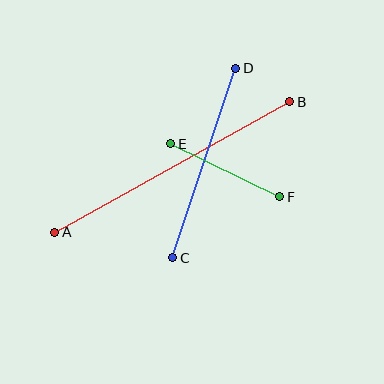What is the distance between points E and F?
The distance is approximately 121 pixels.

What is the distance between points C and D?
The distance is approximately 200 pixels.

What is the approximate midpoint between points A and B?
The midpoint is at approximately (172, 167) pixels.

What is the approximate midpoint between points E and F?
The midpoint is at approximately (225, 170) pixels.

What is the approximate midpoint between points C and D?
The midpoint is at approximately (204, 163) pixels.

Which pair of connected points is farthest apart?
Points A and B are farthest apart.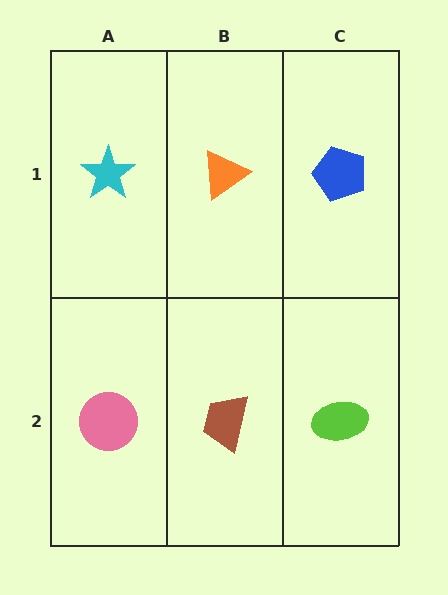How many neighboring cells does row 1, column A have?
2.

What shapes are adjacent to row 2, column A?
A cyan star (row 1, column A), a brown trapezoid (row 2, column B).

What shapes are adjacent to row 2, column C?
A blue pentagon (row 1, column C), a brown trapezoid (row 2, column B).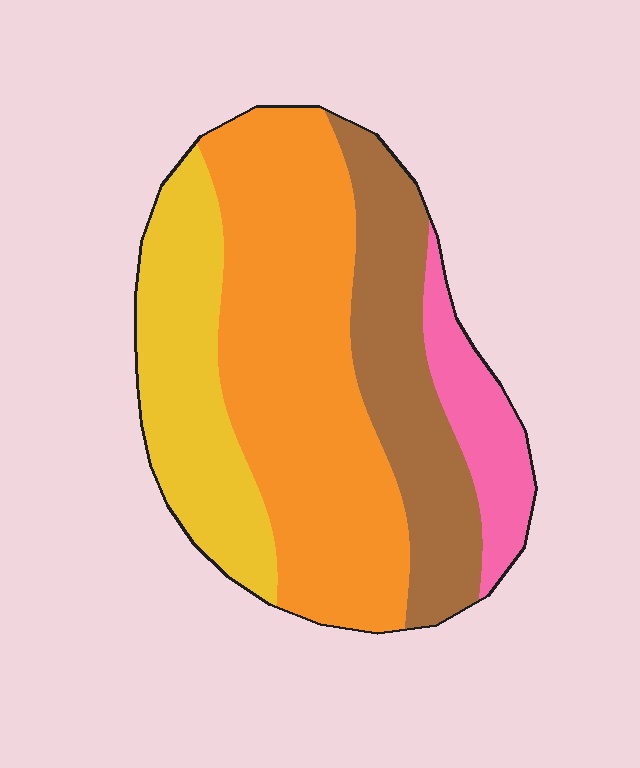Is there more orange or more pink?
Orange.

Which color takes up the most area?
Orange, at roughly 45%.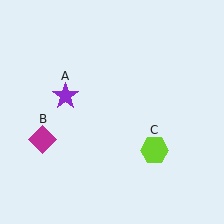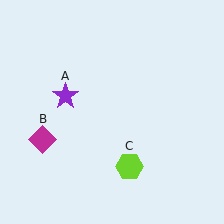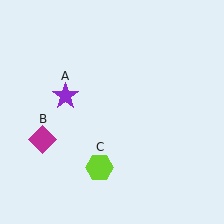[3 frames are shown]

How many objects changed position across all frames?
1 object changed position: lime hexagon (object C).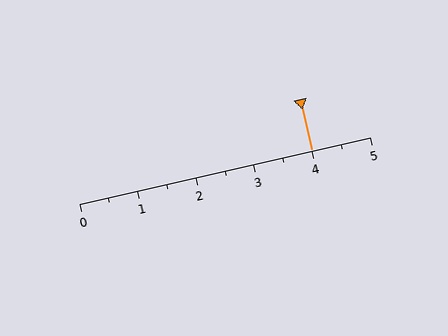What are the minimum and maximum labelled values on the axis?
The axis runs from 0 to 5.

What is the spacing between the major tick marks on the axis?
The major ticks are spaced 1 apart.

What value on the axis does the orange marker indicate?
The marker indicates approximately 4.